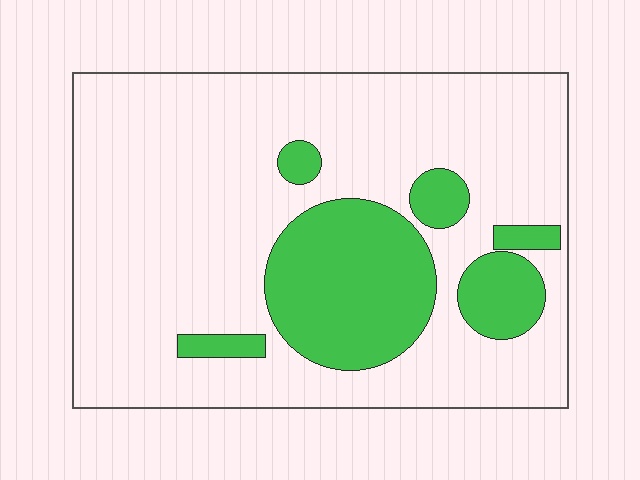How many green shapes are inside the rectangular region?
6.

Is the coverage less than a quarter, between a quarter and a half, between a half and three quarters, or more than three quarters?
Less than a quarter.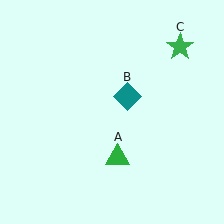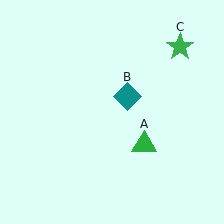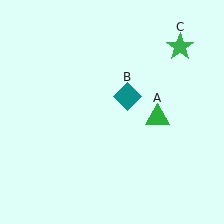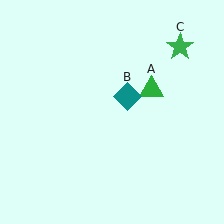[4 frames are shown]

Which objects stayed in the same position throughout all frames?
Teal diamond (object B) and green star (object C) remained stationary.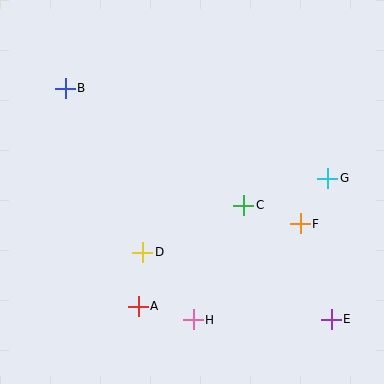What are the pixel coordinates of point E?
Point E is at (331, 319).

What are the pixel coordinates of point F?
Point F is at (300, 224).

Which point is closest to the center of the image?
Point C at (244, 205) is closest to the center.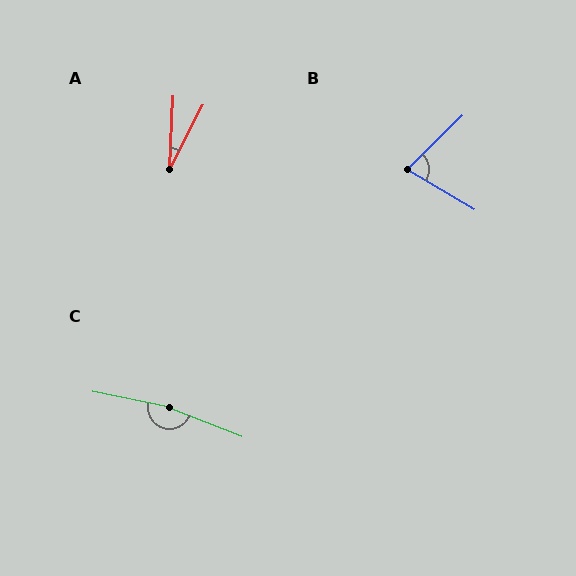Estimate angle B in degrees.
Approximately 75 degrees.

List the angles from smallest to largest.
A (25°), B (75°), C (170°).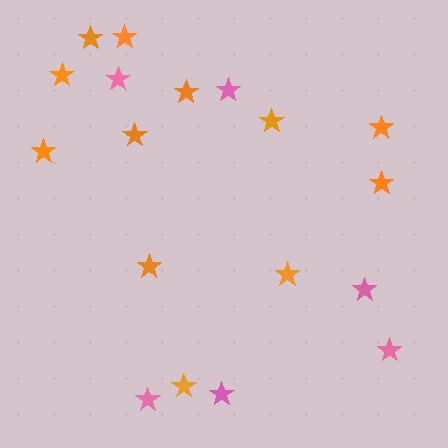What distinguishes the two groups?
There are 2 groups: one group of pink stars (6) and one group of orange stars (12).